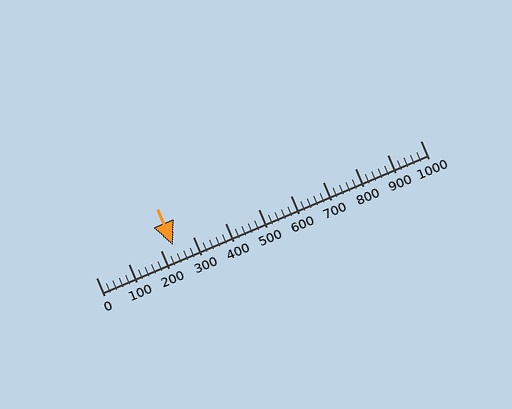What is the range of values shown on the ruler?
The ruler shows values from 0 to 1000.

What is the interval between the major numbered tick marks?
The major tick marks are spaced 100 units apart.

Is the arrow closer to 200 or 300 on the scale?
The arrow is closer to 200.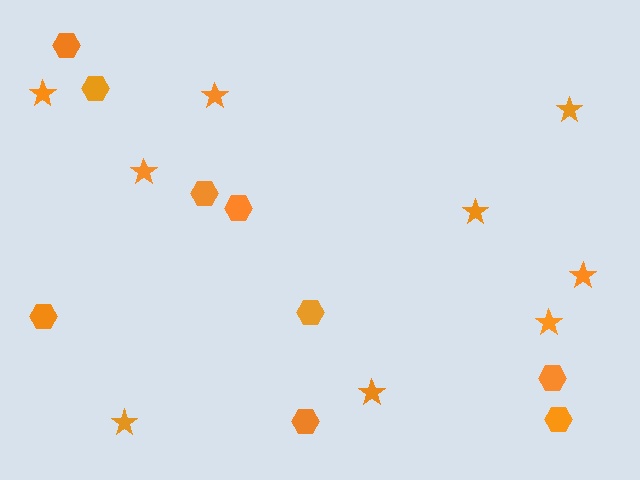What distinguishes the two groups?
There are 2 groups: one group of stars (9) and one group of hexagons (9).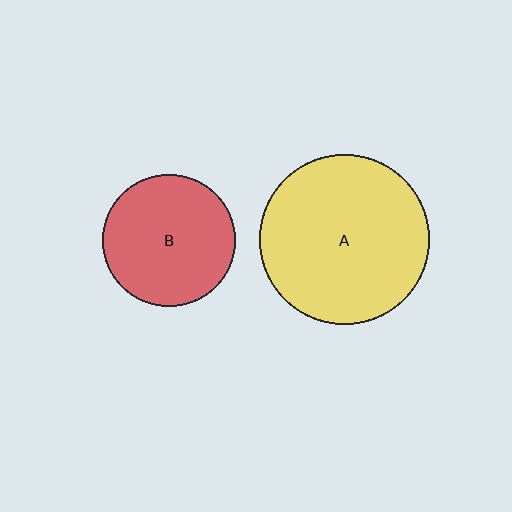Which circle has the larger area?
Circle A (yellow).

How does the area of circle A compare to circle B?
Approximately 1.6 times.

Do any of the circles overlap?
No, none of the circles overlap.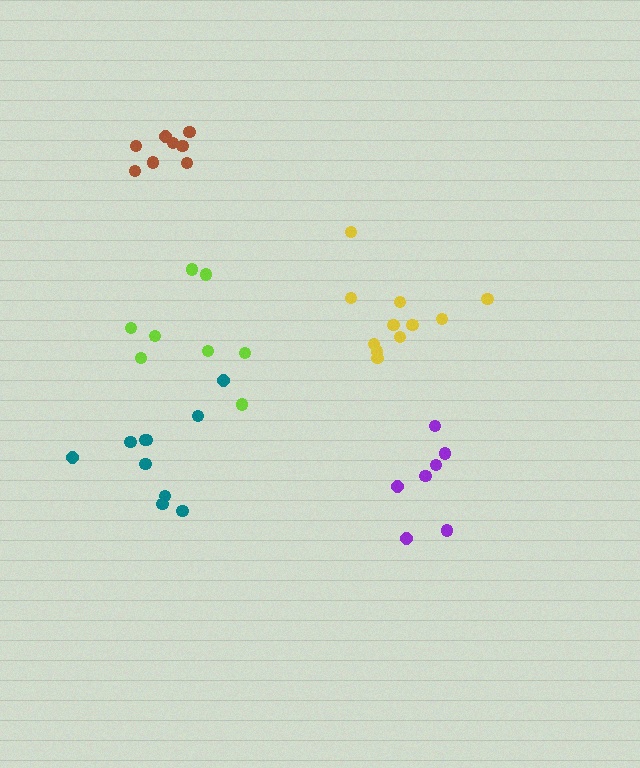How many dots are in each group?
Group 1: 10 dots, Group 2: 8 dots, Group 3: 11 dots, Group 4: 7 dots, Group 5: 8 dots (44 total).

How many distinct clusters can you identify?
There are 5 distinct clusters.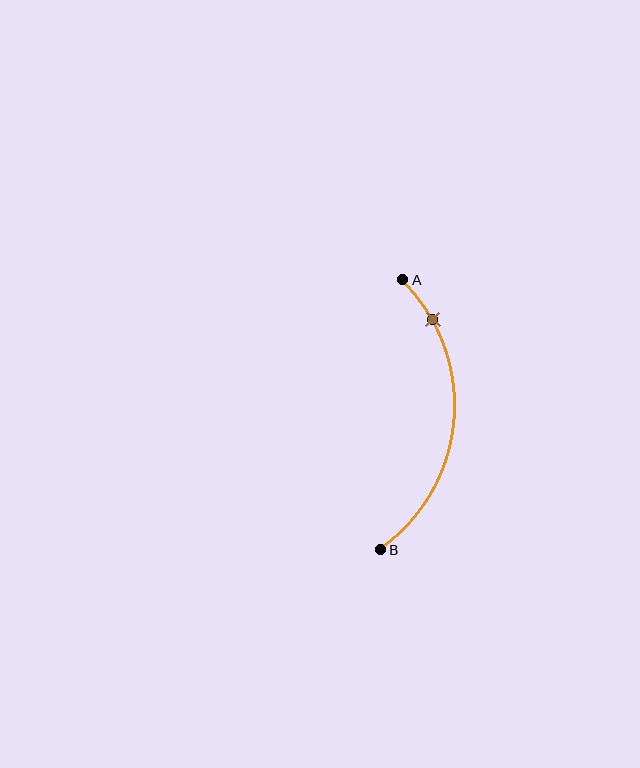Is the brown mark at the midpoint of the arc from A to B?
No. The brown mark lies on the arc but is closer to endpoint A. The arc midpoint would be at the point on the curve equidistant along the arc from both A and B.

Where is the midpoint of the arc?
The arc midpoint is the point on the curve farthest from the straight line joining A and B. It sits to the right of that line.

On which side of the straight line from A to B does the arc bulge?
The arc bulges to the right of the straight line connecting A and B.